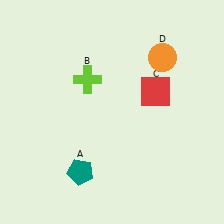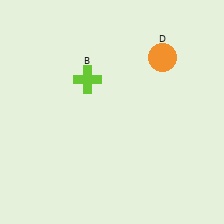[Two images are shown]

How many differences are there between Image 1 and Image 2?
There are 2 differences between the two images.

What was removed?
The teal pentagon (A), the red square (C) were removed in Image 2.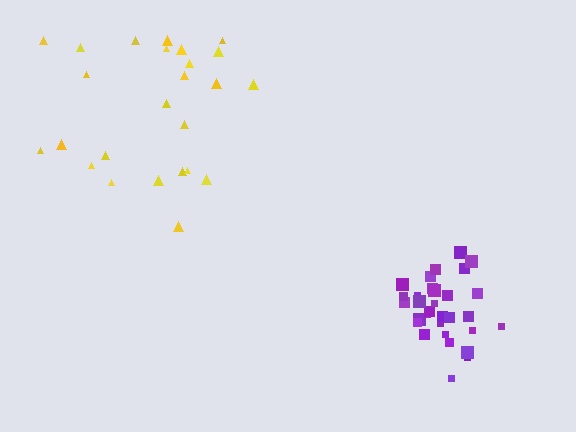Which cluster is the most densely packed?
Purple.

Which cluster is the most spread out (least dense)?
Yellow.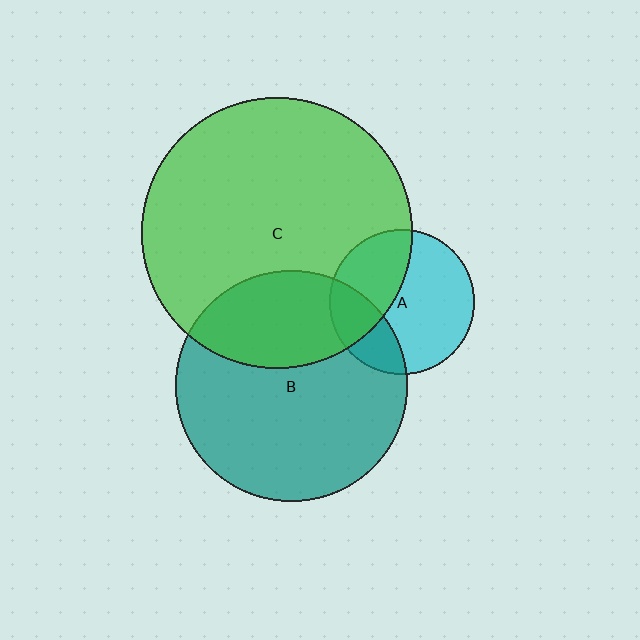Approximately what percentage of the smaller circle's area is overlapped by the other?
Approximately 30%.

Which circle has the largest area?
Circle C (green).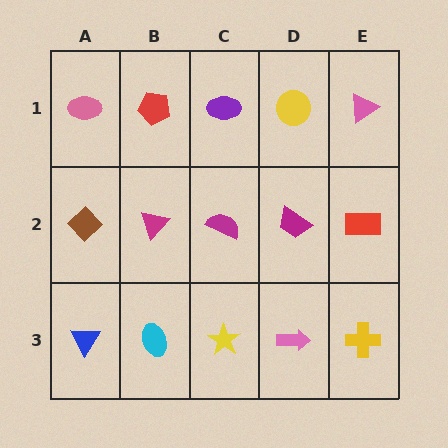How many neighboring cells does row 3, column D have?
3.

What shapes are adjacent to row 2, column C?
A purple ellipse (row 1, column C), a yellow star (row 3, column C), a magenta triangle (row 2, column B), a magenta trapezoid (row 2, column D).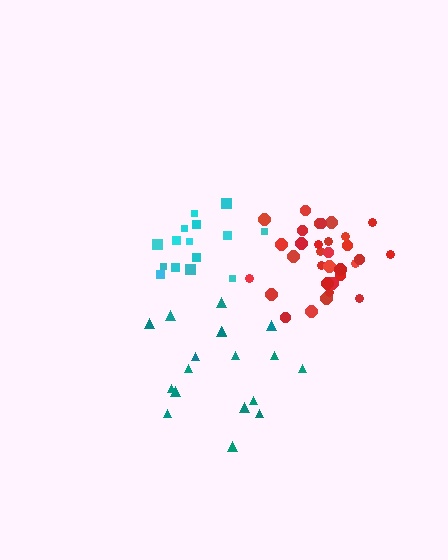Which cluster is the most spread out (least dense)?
Teal.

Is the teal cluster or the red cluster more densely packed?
Red.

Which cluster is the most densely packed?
Red.